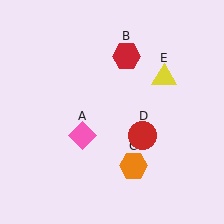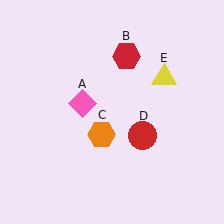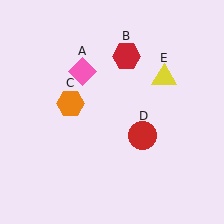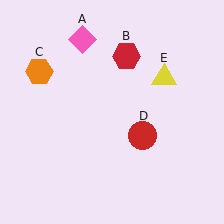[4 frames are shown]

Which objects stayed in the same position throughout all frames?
Red hexagon (object B) and red circle (object D) and yellow triangle (object E) remained stationary.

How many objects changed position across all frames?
2 objects changed position: pink diamond (object A), orange hexagon (object C).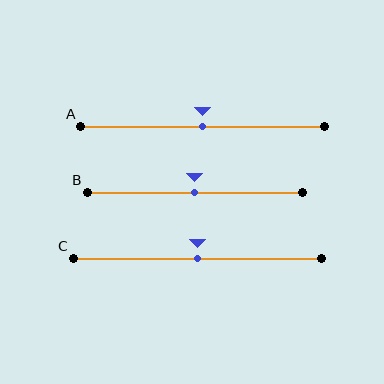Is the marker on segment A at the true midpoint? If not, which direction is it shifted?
Yes, the marker on segment A is at the true midpoint.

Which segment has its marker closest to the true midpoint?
Segment A has its marker closest to the true midpoint.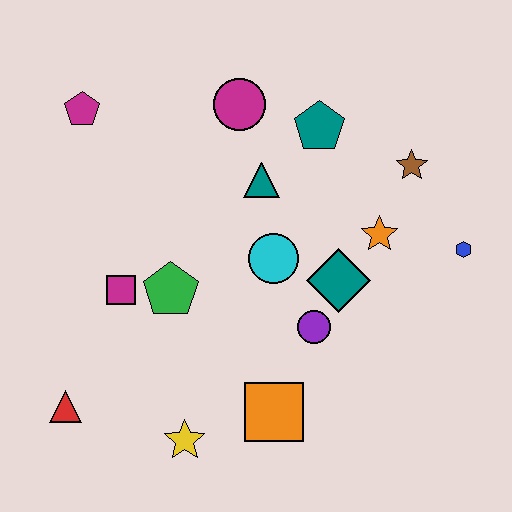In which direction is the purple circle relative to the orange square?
The purple circle is above the orange square.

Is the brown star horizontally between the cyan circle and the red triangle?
No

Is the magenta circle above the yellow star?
Yes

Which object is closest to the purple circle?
The teal diamond is closest to the purple circle.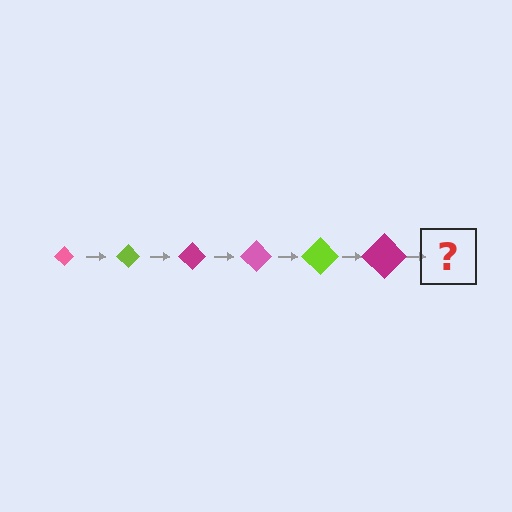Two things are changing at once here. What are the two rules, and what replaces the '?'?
The two rules are that the diamond grows larger each step and the color cycles through pink, lime, and magenta. The '?' should be a pink diamond, larger than the previous one.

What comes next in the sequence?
The next element should be a pink diamond, larger than the previous one.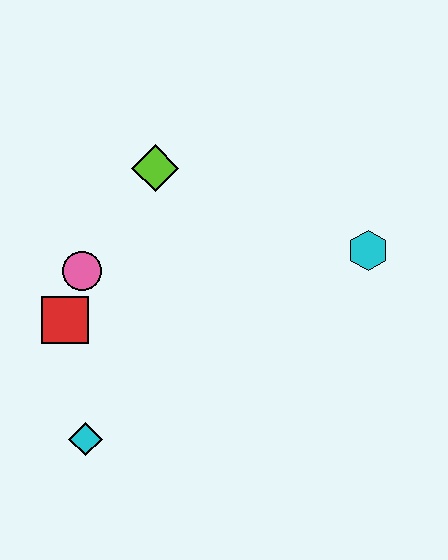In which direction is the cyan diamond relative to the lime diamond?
The cyan diamond is below the lime diamond.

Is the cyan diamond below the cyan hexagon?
Yes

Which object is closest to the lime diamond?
The pink circle is closest to the lime diamond.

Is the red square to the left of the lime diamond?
Yes